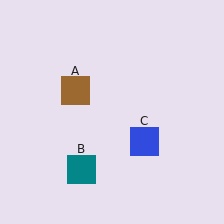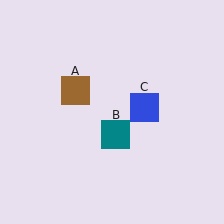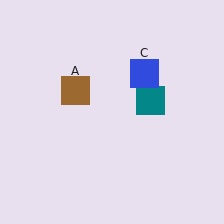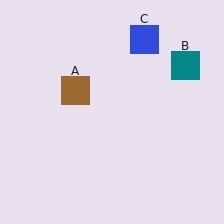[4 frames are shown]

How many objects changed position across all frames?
2 objects changed position: teal square (object B), blue square (object C).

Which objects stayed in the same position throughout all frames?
Brown square (object A) remained stationary.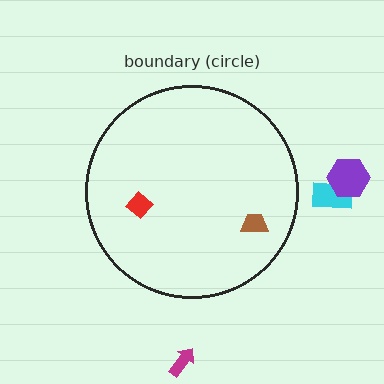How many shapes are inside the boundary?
2 inside, 3 outside.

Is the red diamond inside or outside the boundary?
Inside.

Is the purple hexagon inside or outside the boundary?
Outside.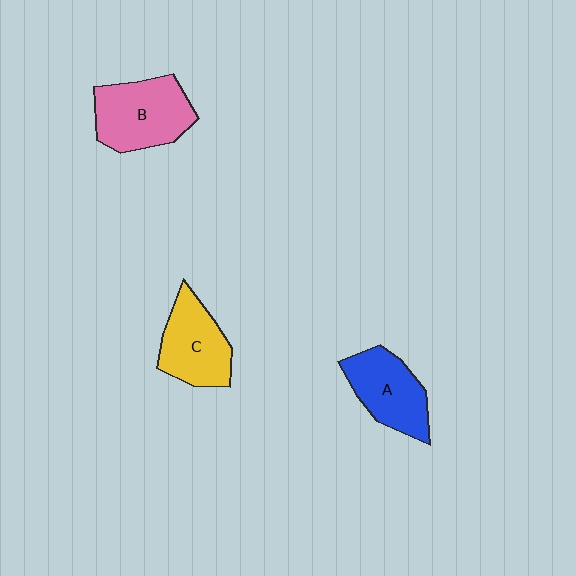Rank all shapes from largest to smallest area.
From largest to smallest: B (pink), C (yellow), A (blue).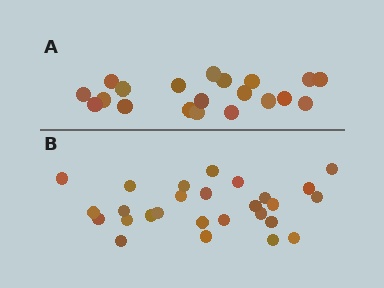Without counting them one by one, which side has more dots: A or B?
Region B (the bottom region) has more dots.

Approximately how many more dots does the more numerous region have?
Region B has roughly 8 or so more dots than region A.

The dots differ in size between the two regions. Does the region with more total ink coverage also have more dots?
No. Region A has more total ink coverage because its dots are larger, but region B actually contains more individual dots. Total area can be misleading — the number of items is what matters here.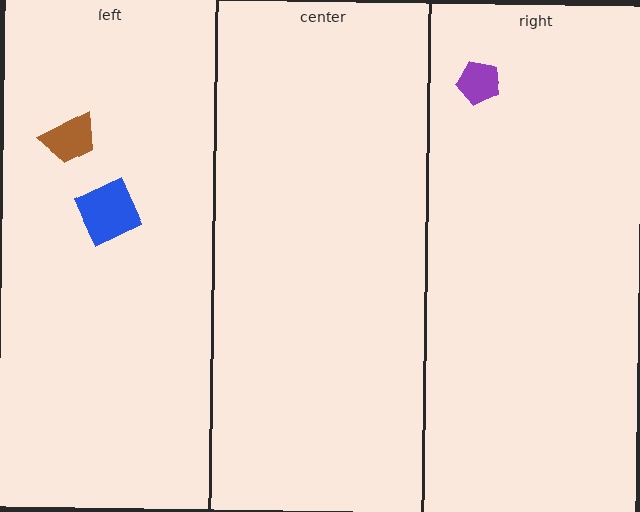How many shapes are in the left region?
2.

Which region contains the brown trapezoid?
The left region.